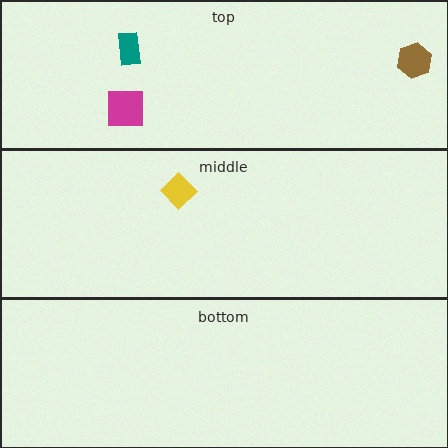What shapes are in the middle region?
The yellow diamond.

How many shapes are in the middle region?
1.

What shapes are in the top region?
The magenta square, the teal rectangle, the brown hexagon.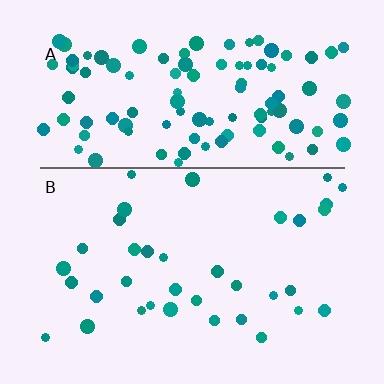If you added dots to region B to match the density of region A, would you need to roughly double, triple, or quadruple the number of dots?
Approximately triple.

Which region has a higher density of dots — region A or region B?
A (the top).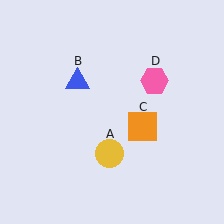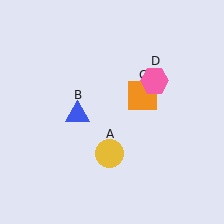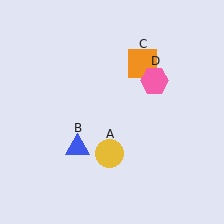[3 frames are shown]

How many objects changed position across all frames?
2 objects changed position: blue triangle (object B), orange square (object C).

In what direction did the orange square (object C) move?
The orange square (object C) moved up.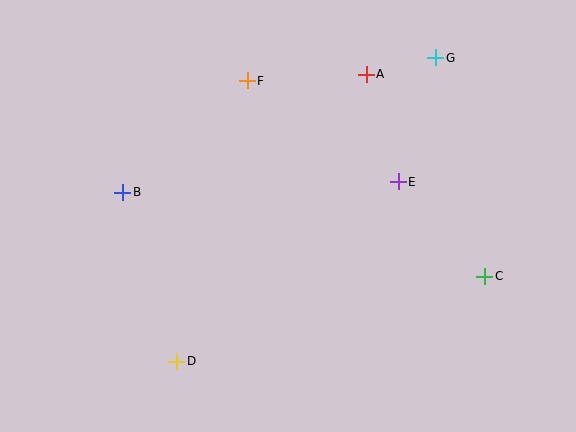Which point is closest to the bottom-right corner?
Point C is closest to the bottom-right corner.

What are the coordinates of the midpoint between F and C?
The midpoint between F and C is at (366, 179).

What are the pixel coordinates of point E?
Point E is at (398, 182).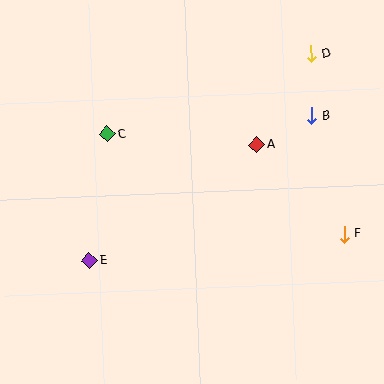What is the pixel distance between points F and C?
The distance between F and C is 257 pixels.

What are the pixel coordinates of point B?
Point B is at (312, 116).